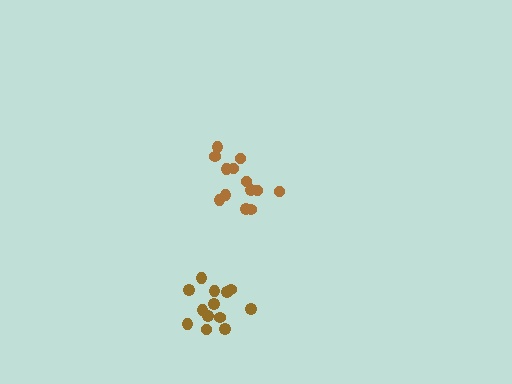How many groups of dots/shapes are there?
There are 2 groups.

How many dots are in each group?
Group 1: 13 dots, Group 2: 13 dots (26 total).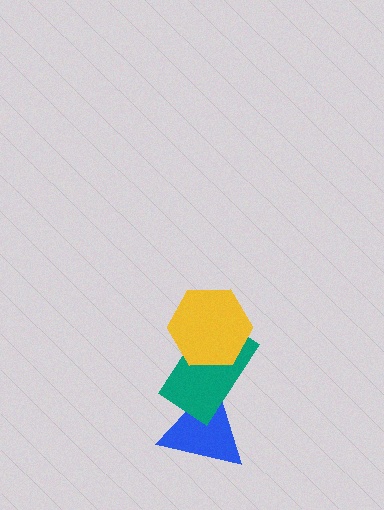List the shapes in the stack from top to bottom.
From top to bottom: the yellow hexagon, the teal rectangle, the blue triangle.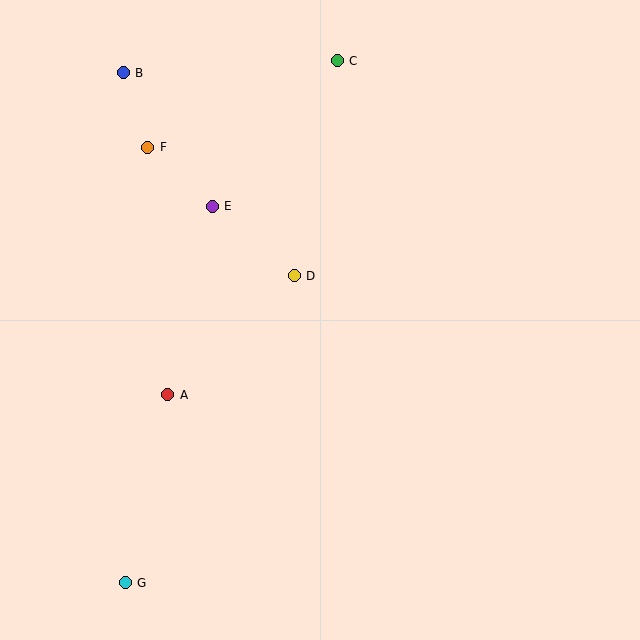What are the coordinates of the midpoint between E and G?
The midpoint between E and G is at (169, 394).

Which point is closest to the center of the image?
Point D at (294, 276) is closest to the center.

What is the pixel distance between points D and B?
The distance between D and B is 266 pixels.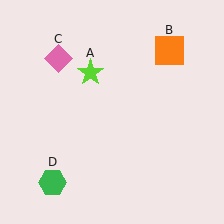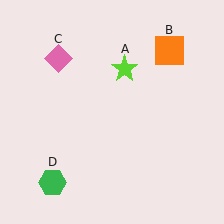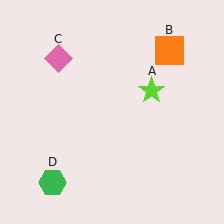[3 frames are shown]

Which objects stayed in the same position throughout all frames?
Orange square (object B) and pink diamond (object C) and green hexagon (object D) remained stationary.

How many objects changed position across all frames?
1 object changed position: lime star (object A).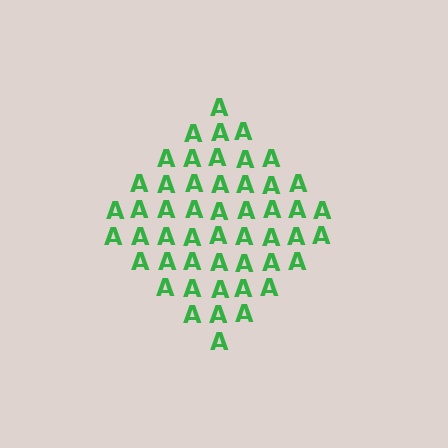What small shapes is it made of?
It is made of small letter A's.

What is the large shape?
The large shape is a diamond.